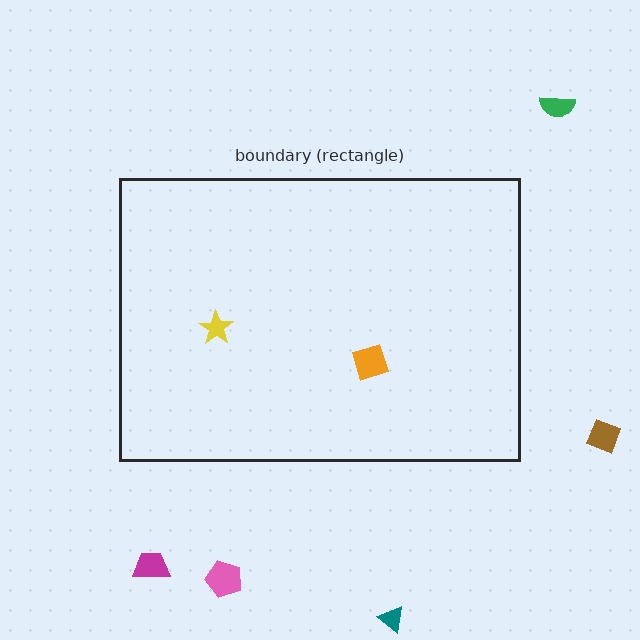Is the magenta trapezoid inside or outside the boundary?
Outside.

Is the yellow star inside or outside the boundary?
Inside.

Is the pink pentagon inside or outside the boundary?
Outside.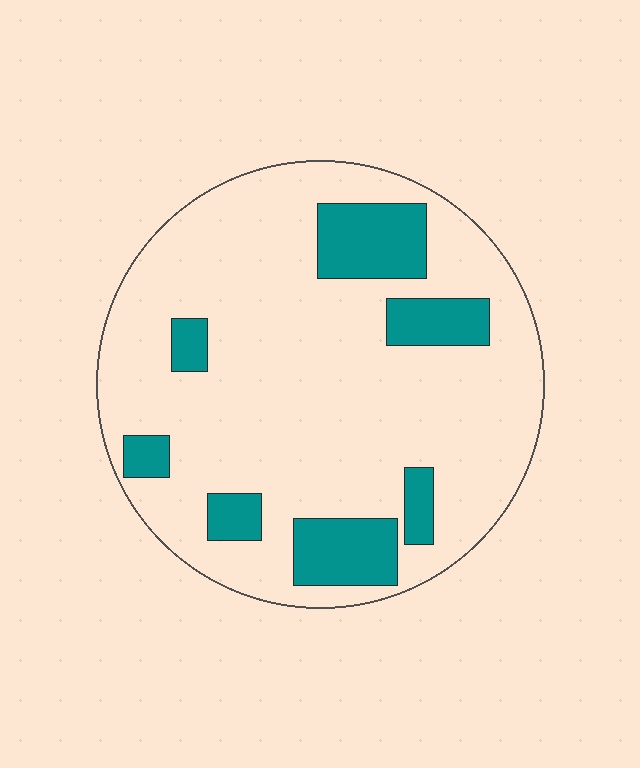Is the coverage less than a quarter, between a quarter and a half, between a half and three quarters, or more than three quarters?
Less than a quarter.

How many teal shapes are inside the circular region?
7.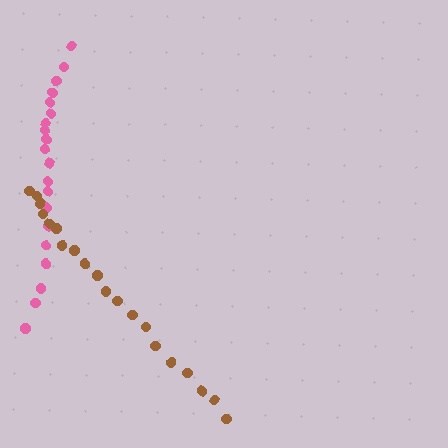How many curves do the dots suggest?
There are 2 distinct paths.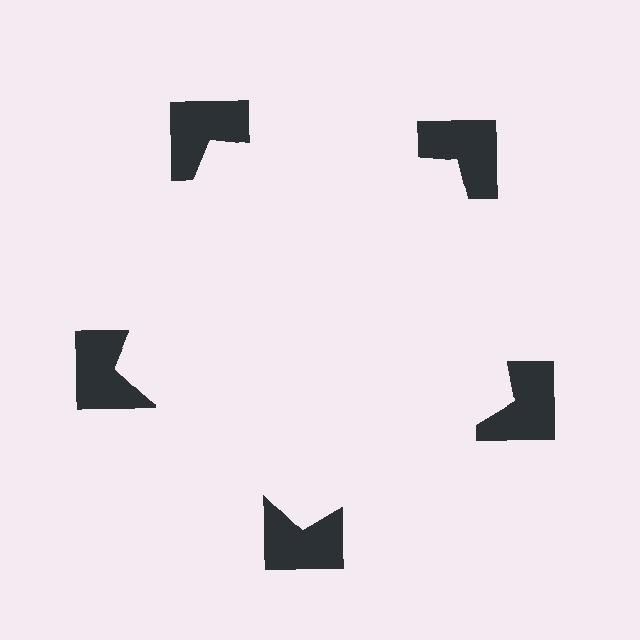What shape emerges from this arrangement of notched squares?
An illusory pentagon — its edges are inferred from the aligned wedge cuts in the notched squares, not physically drawn.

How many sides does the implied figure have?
5 sides.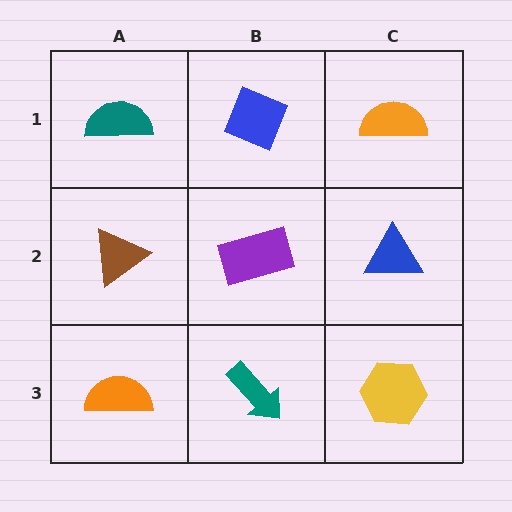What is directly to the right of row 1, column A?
A blue diamond.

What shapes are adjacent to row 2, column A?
A teal semicircle (row 1, column A), an orange semicircle (row 3, column A), a purple rectangle (row 2, column B).